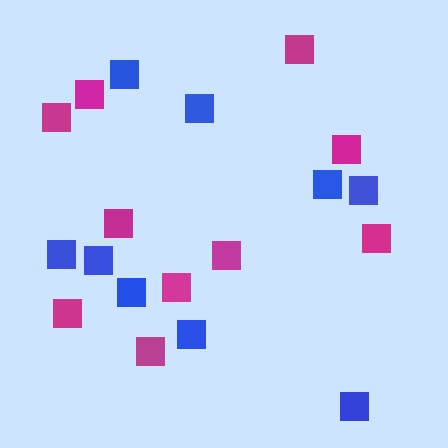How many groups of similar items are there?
There are 2 groups: one group of magenta squares (10) and one group of blue squares (9).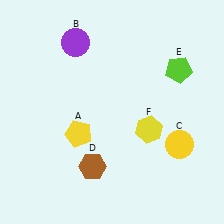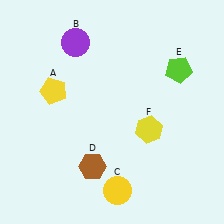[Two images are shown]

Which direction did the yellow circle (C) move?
The yellow circle (C) moved left.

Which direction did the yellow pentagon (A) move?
The yellow pentagon (A) moved up.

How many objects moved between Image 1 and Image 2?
2 objects moved between the two images.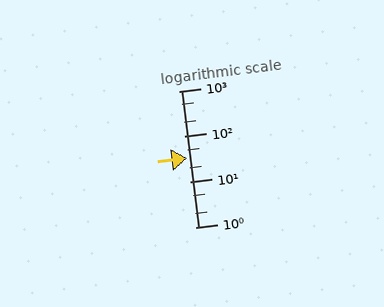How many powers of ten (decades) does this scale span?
The scale spans 3 decades, from 1 to 1000.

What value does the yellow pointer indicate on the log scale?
The pointer indicates approximately 33.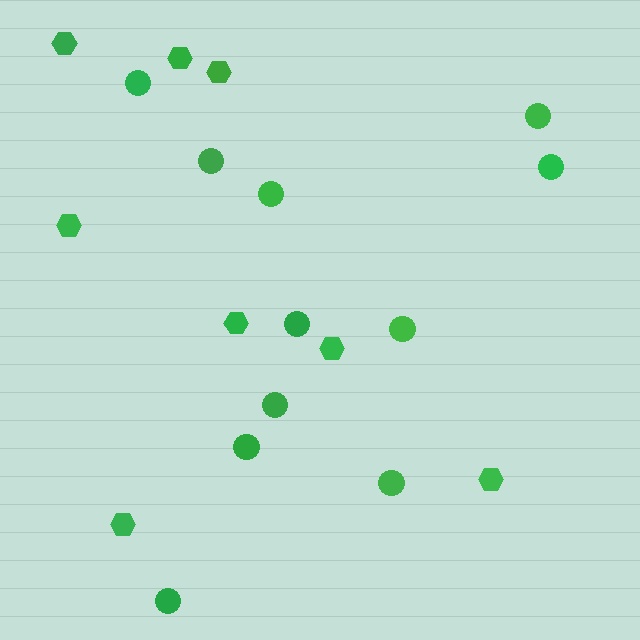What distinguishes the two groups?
There are 2 groups: one group of hexagons (8) and one group of circles (11).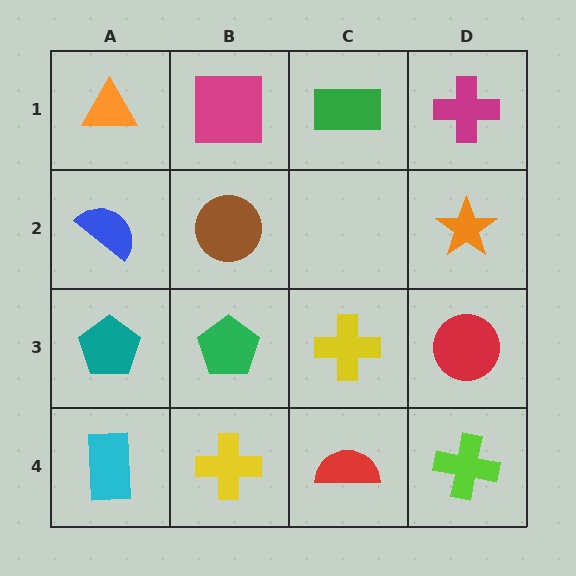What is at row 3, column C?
A yellow cross.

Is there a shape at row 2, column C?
No, that cell is empty.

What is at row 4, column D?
A lime cross.